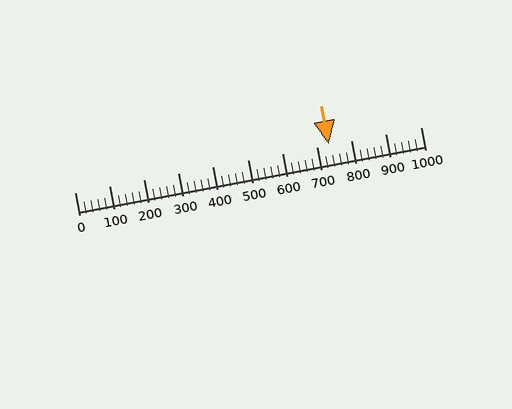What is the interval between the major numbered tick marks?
The major tick marks are spaced 100 units apart.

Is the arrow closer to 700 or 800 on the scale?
The arrow is closer to 700.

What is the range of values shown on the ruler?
The ruler shows values from 0 to 1000.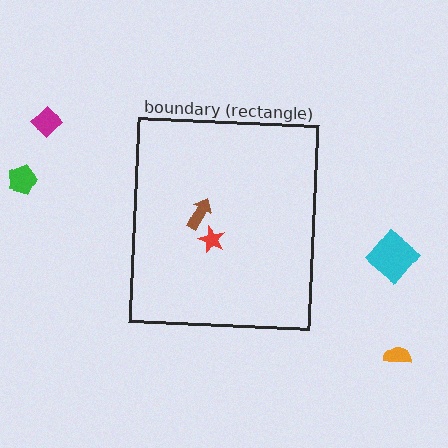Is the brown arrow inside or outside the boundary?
Inside.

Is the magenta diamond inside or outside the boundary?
Outside.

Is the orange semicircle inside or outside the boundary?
Outside.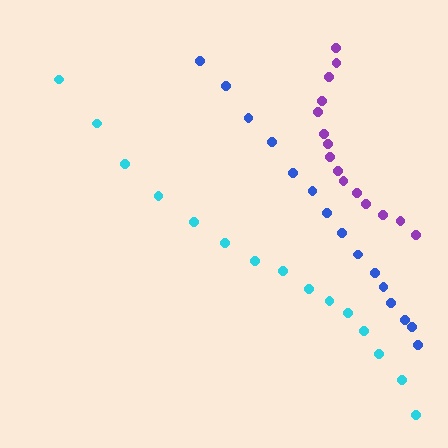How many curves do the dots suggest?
There are 3 distinct paths.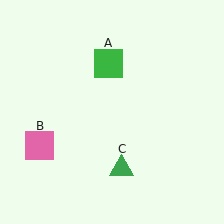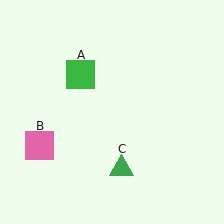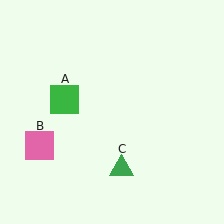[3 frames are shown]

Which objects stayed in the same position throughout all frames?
Pink square (object B) and green triangle (object C) remained stationary.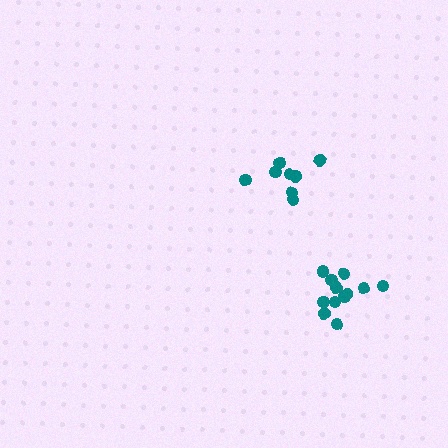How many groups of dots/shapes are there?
There are 2 groups.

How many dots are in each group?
Group 1: 9 dots, Group 2: 12 dots (21 total).